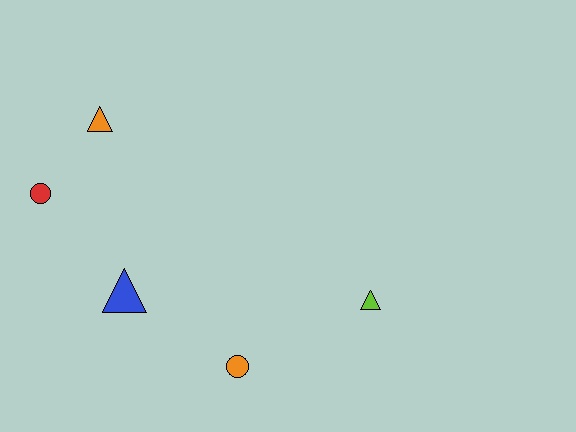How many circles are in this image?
There are 2 circles.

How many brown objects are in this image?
There are no brown objects.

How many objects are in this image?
There are 5 objects.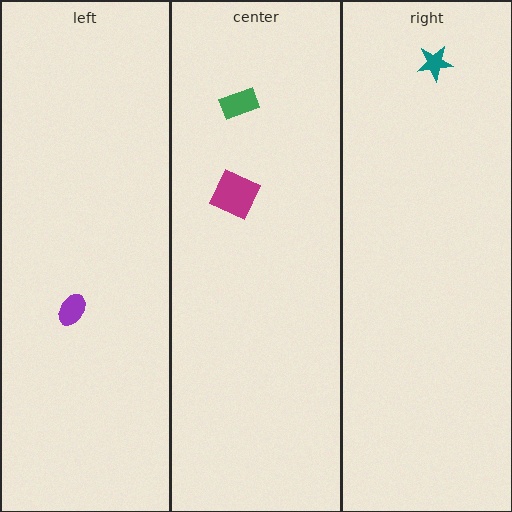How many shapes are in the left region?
1.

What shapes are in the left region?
The purple ellipse.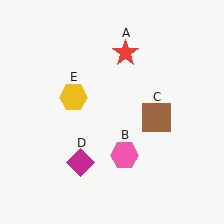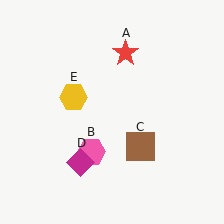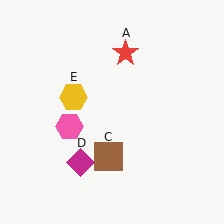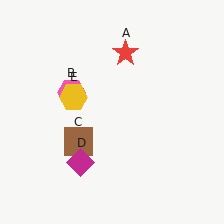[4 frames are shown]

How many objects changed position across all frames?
2 objects changed position: pink hexagon (object B), brown square (object C).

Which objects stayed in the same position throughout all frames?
Red star (object A) and magenta diamond (object D) and yellow hexagon (object E) remained stationary.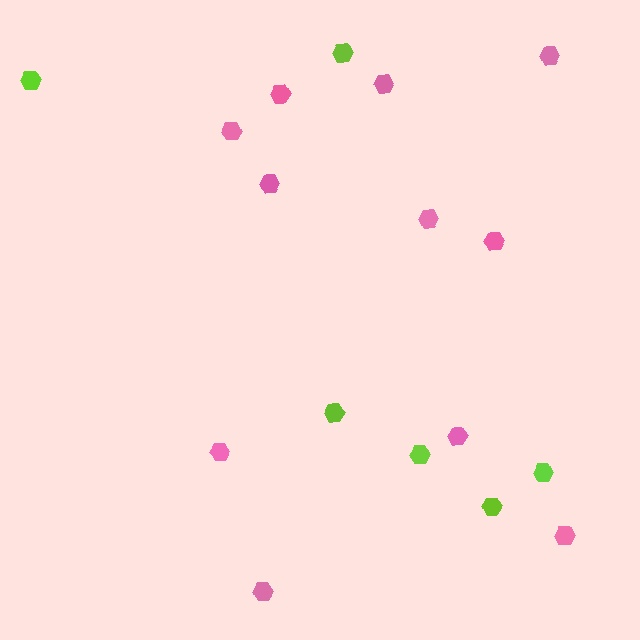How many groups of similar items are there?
There are 2 groups: one group of pink hexagons (11) and one group of lime hexagons (6).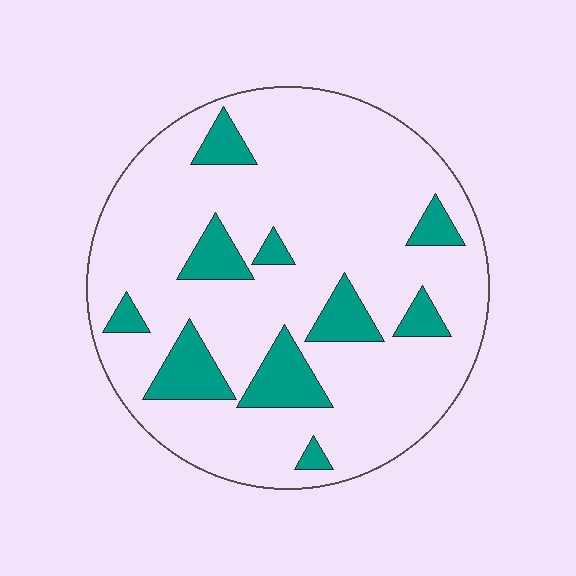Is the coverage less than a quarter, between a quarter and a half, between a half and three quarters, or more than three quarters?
Less than a quarter.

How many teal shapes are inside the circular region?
10.